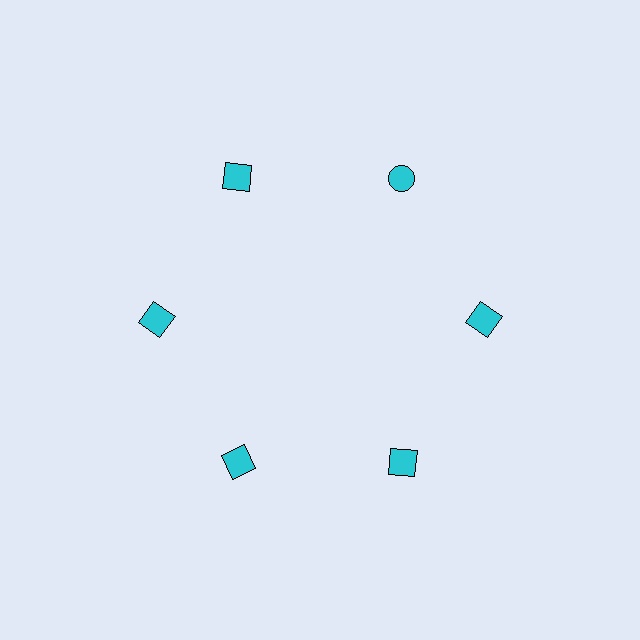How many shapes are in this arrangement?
There are 6 shapes arranged in a ring pattern.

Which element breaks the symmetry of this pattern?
The cyan circle at roughly the 1 o'clock position breaks the symmetry. All other shapes are cyan squares.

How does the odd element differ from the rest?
It has a different shape: circle instead of square.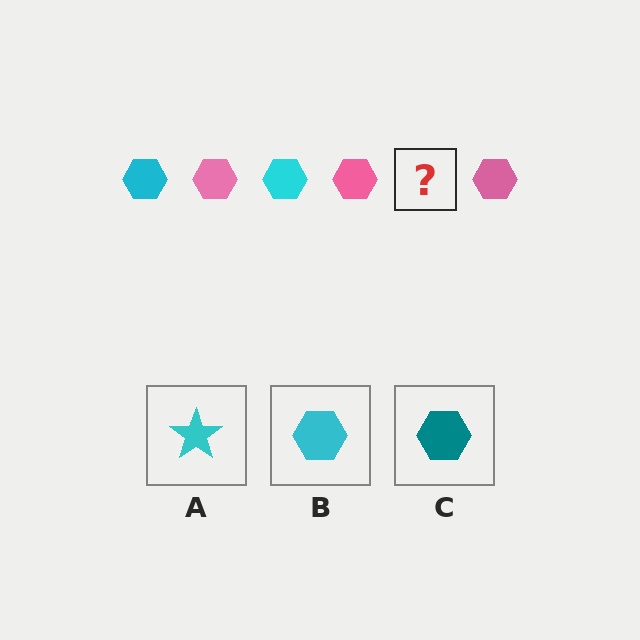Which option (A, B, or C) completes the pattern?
B.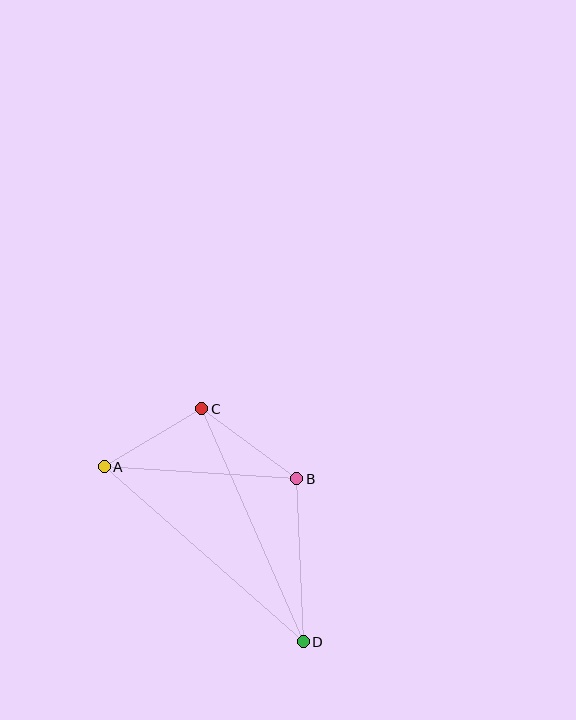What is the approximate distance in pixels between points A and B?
The distance between A and B is approximately 193 pixels.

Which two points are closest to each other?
Points A and C are closest to each other.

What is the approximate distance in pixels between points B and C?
The distance between B and C is approximately 118 pixels.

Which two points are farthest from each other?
Points A and D are farthest from each other.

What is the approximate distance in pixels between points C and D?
The distance between C and D is approximately 254 pixels.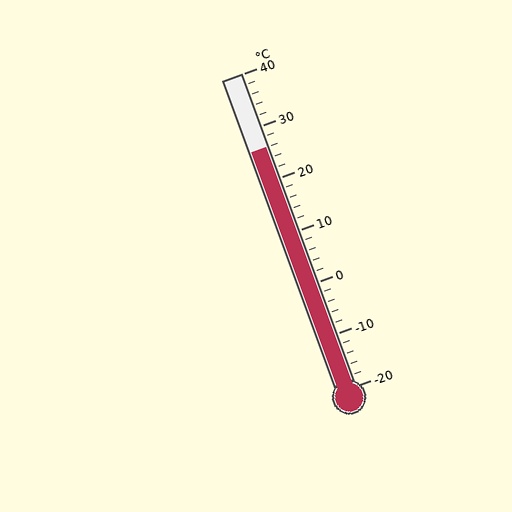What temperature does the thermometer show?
The thermometer shows approximately 26°C.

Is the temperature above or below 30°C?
The temperature is below 30°C.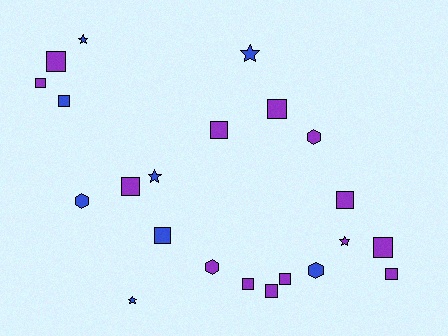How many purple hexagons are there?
There are 2 purple hexagons.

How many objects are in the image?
There are 22 objects.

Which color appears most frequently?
Purple, with 14 objects.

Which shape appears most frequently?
Square, with 13 objects.